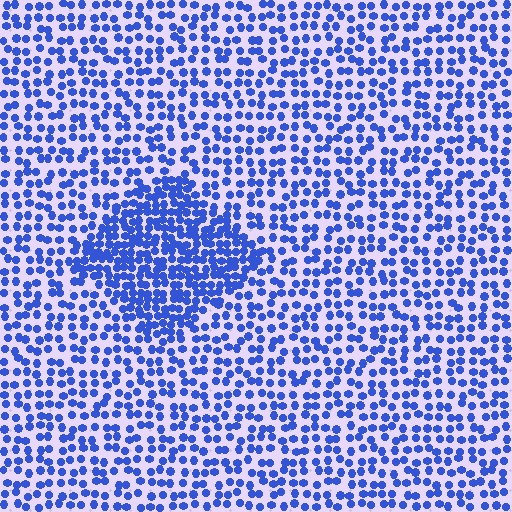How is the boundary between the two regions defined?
The boundary is defined by a change in element density (approximately 1.9x ratio). All elements are the same color, size, and shape.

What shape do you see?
I see a diamond.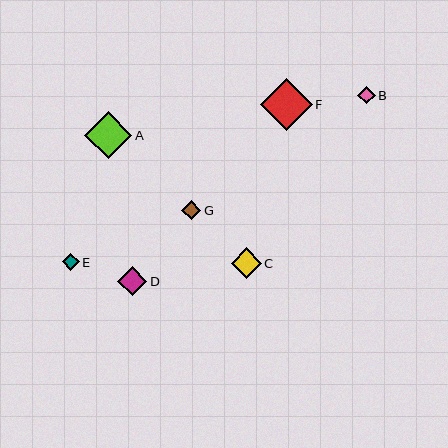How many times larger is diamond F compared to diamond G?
Diamond F is approximately 2.7 times the size of diamond G.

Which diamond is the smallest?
Diamond E is the smallest with a size of approximately 17 pixels.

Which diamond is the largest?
Diamond F is the largest with a size of approximately 52 pixels.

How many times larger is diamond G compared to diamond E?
Diamond G is approximately 1.1 times the size of diamond E.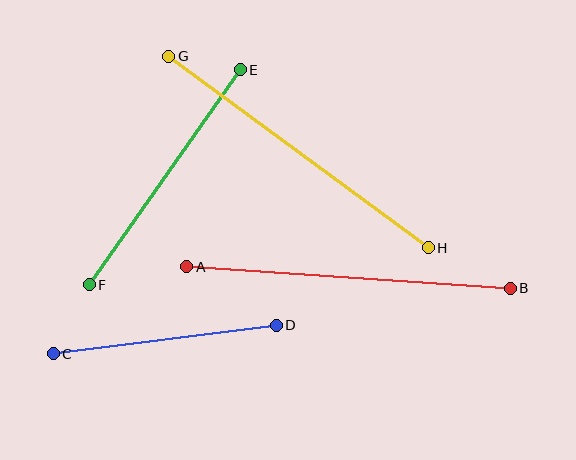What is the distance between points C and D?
The distance is approximately 225 pixels.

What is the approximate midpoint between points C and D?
The midpoint is at approximately (165, 340) pixels.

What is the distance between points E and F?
The distance is approximately 263 pixels.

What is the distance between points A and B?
The distance is approximately 324 pixels.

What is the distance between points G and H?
The distance is approximately 322 pixels.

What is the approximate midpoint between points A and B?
The midpoint is at approximately (349, 277) pixels.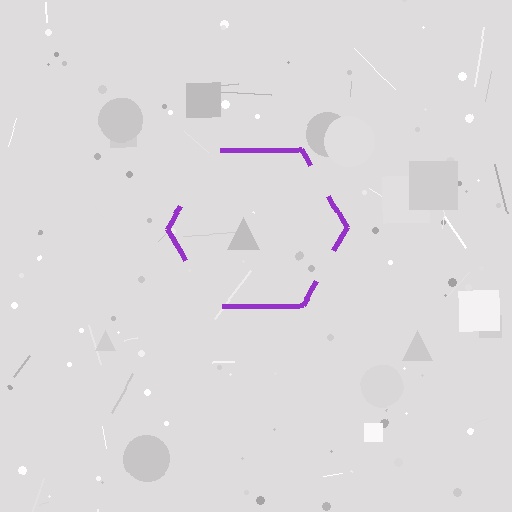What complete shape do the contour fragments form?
The contour fragments form a hexagon.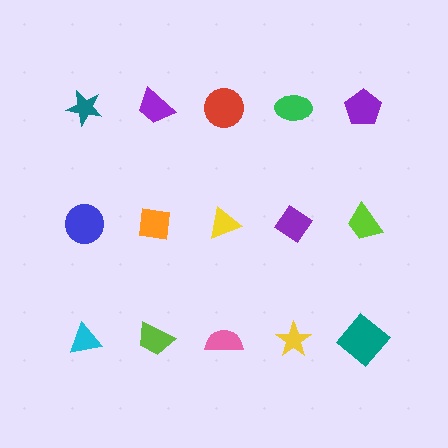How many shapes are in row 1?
5 shapes.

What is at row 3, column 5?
A teal diamond.